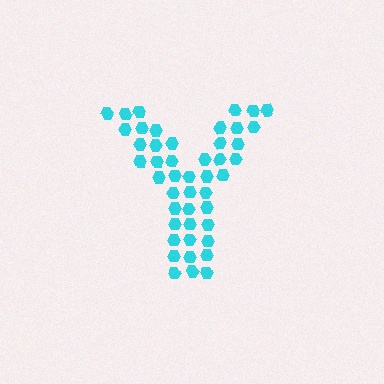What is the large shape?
The large shape is the letter Y.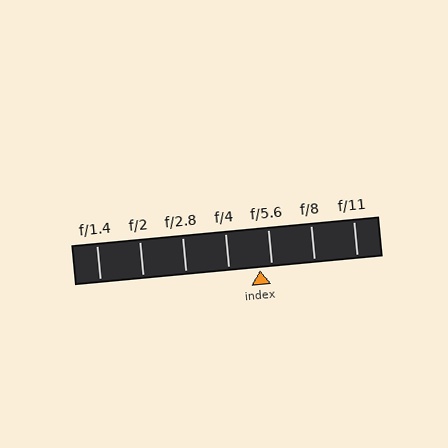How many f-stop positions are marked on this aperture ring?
There are 7 f-stop positions marked.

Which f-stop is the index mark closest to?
The index mark is closest to f/5.6.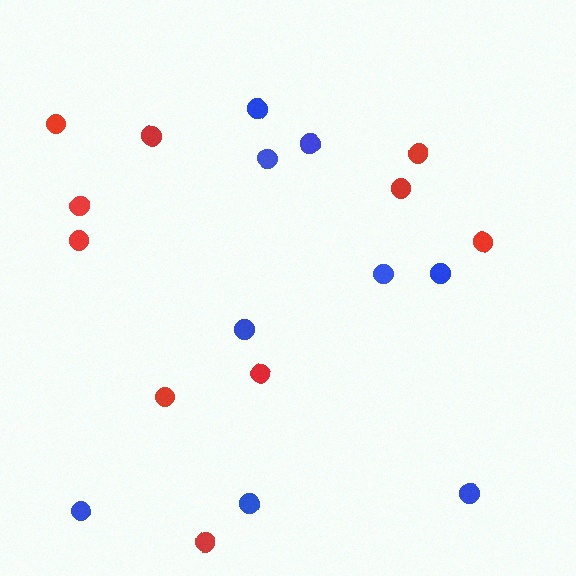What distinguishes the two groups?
There are 2 groups: one group of blue circles (9) and one group of red circles (10).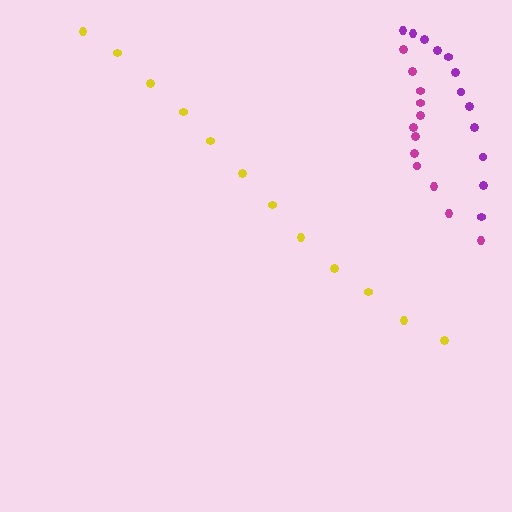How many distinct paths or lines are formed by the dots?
There are 3 distinct paths.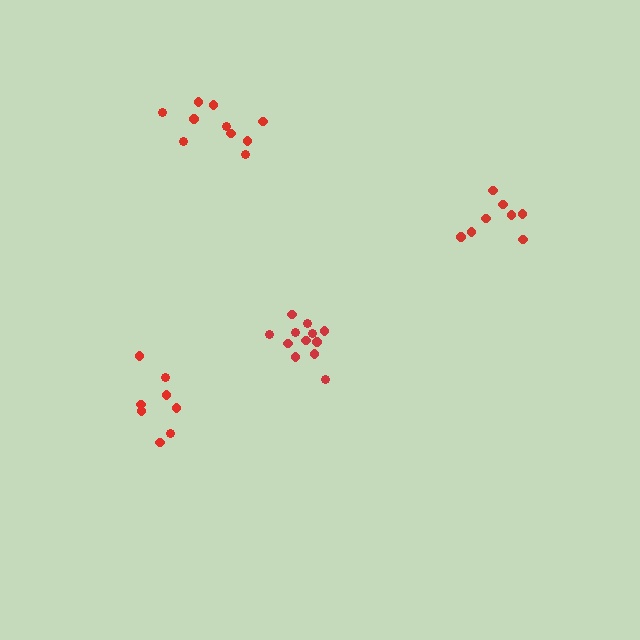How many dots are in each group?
Group 1: 8 dots, Group 2: 12 dots, Group 3: 10 dots, Group 4: 8 dots (38 total).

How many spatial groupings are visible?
There are 4 spatial groupings.